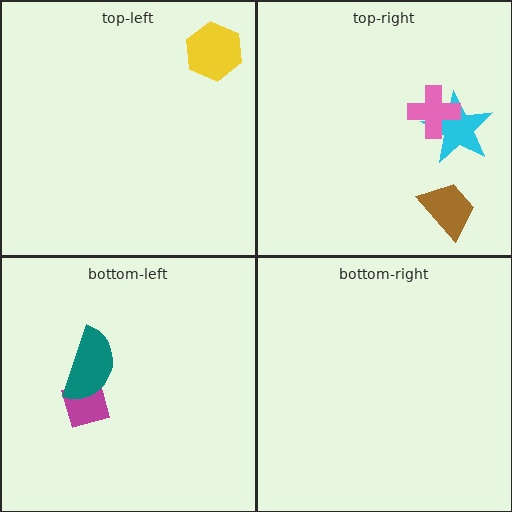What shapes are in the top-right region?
The brown trapezoid, the cyan star, the pink cross.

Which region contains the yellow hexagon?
The top-left region.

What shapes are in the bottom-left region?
The magenta diamond, the teal semicircle.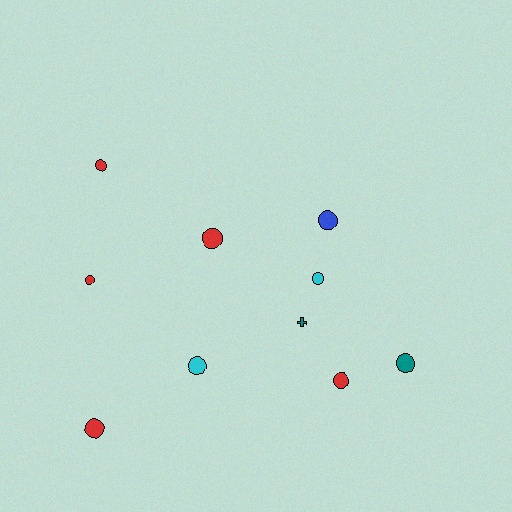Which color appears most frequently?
Red, with 5 objects.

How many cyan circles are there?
There are 2 cyan circles.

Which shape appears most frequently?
Circle, with 9 objects.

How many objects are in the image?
There are 10 objects.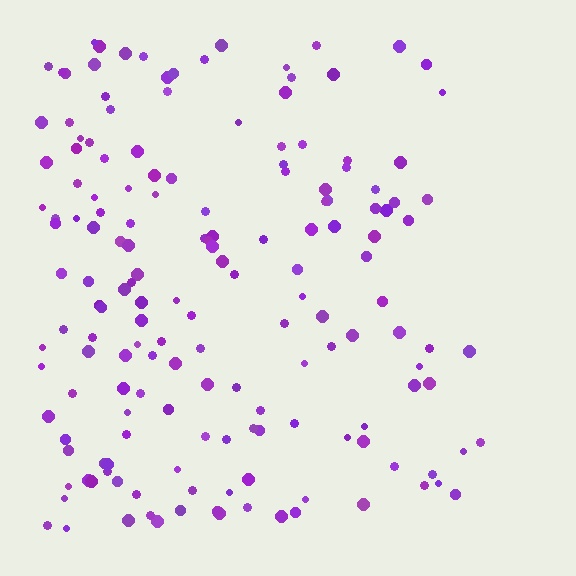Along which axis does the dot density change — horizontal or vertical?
Horizontal.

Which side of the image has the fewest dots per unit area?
The right.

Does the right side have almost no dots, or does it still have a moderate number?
Still a moderate number, just noticeably fewer than the left.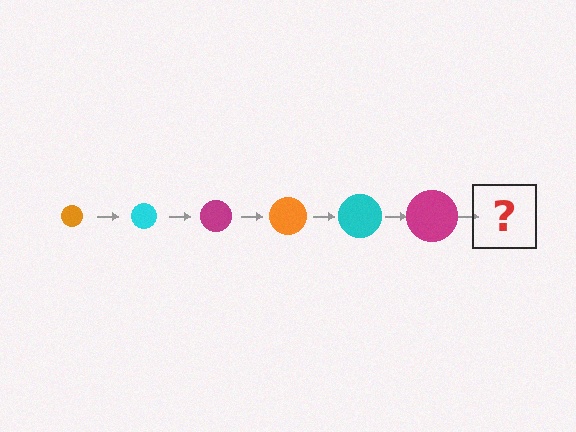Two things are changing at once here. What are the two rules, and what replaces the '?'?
The two rules are that the circle grows larger each step and the color cycles through orange, cyan, and magenta. The '?' should be an orange circle, larger than the previous one.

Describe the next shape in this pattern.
It should be an orange circle, larger than the previous one.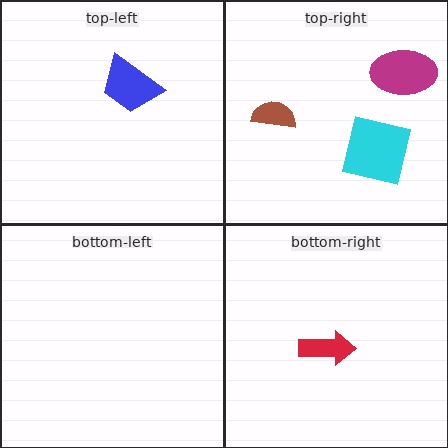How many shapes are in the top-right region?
3.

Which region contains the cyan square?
The top-right region.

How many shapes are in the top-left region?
1.